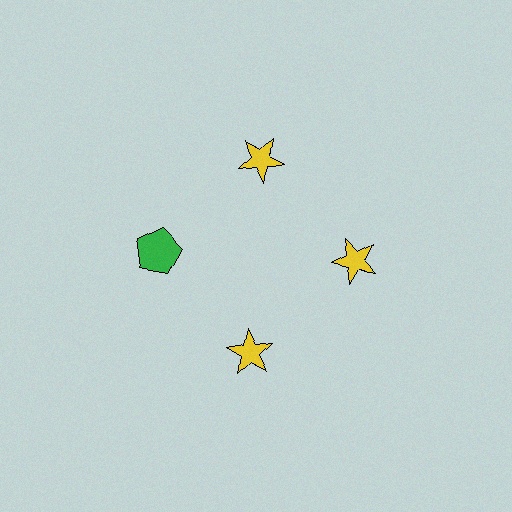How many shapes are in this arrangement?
There are 4 shapes arranged in a ring pattern.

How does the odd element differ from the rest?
It differs in both color (green instead of yellow) and shape (pentagon instead of star).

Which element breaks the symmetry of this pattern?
The green pentagon at roughly the 9 o'clock position breaks the symmetry. All other shapes are yellow stars.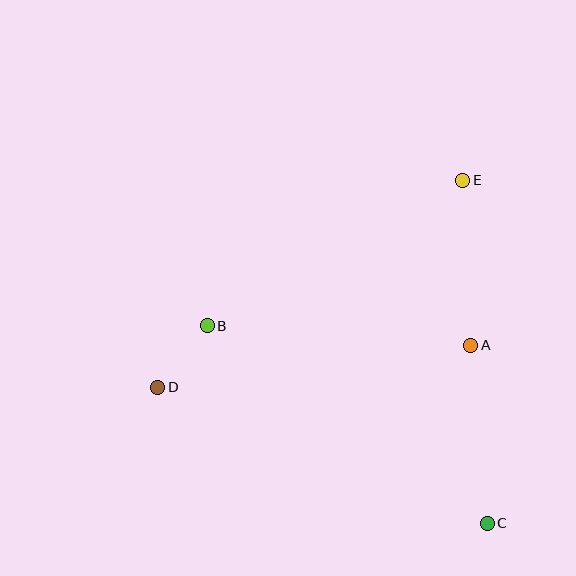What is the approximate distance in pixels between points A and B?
The distance between A and B is approximately 264 pixels.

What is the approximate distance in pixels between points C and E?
The distance between C and E is approximately 344 pixels.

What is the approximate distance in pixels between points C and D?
The distance between C and D is approximately 356 pixels.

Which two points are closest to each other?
Points B and D are closest to each other.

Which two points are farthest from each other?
Points D and E are farthest from each other.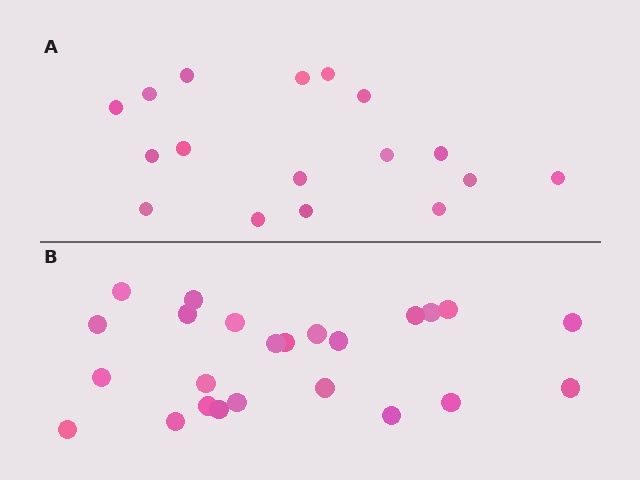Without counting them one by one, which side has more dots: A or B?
Region B (the bottom region) has more dots.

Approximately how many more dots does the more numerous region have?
Region B has roughly 8 or so more dots than region A.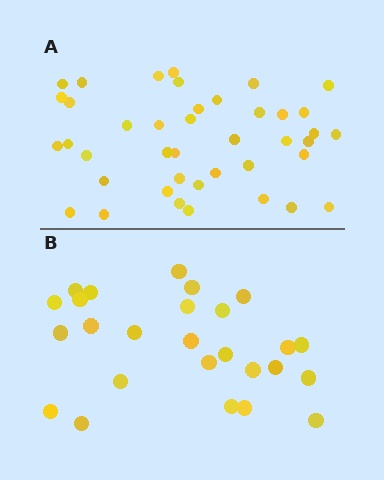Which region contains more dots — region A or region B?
Region A (the top region) has more dots.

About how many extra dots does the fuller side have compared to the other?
Region A has approximately 15 more dots than region B.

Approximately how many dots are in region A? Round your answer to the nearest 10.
About 40 dots. (The exact count is 41, which rounds to 40.)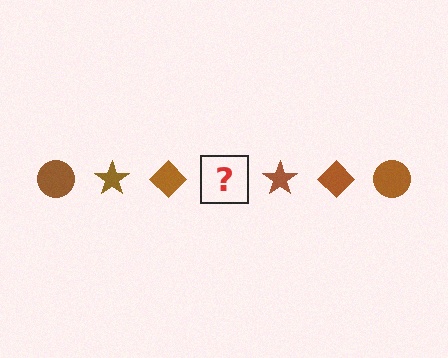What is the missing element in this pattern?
The missing element is a brown circle.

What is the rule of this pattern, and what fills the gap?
The rule is that the pattern cycles through circle, star, diamond shapes in brown. The gap should be filled with a brown circle.